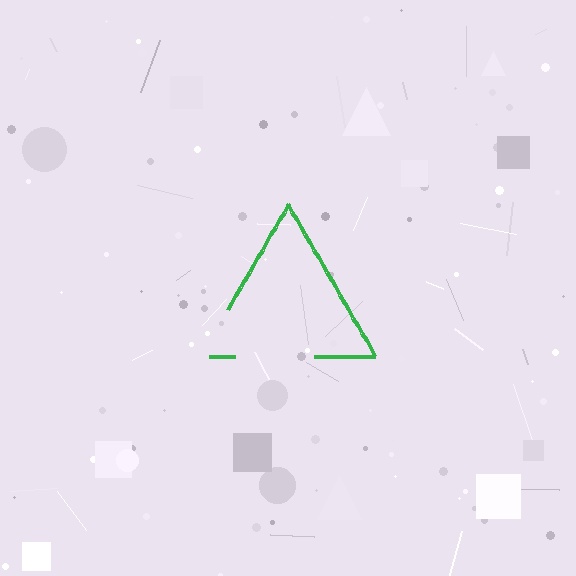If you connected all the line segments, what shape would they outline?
They would outline a triangle.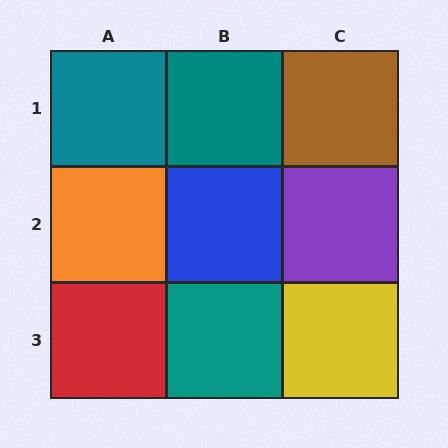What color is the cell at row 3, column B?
Teal.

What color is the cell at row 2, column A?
Orange.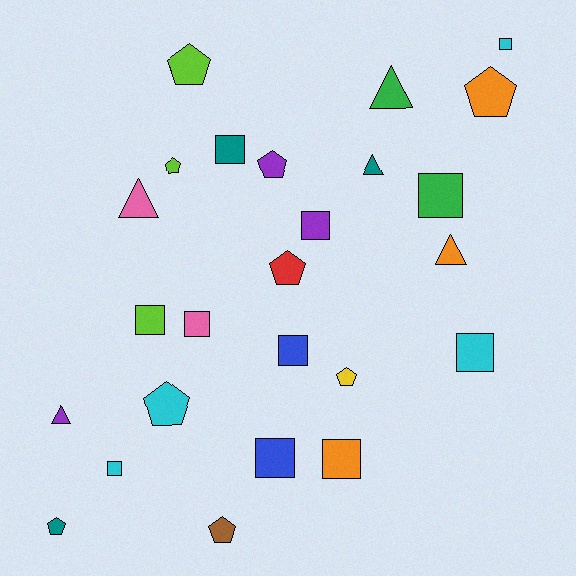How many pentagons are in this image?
There are 9 pentagons.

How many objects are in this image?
There are 25 objects.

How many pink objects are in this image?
There are 2 pink objects.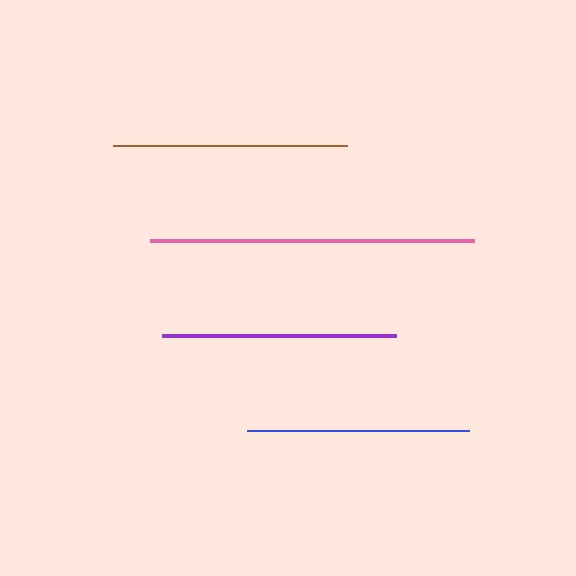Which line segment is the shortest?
The blue line is the shortest at approximately 222 pixels.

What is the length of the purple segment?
The purple segment is approximately 234 pixels long.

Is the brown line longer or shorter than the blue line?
The brown line is longer than the blue line.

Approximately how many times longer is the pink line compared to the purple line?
The pink line is approximately 1.4 times the length of the purple line.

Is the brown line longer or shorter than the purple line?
The brown line is longer than the purple line.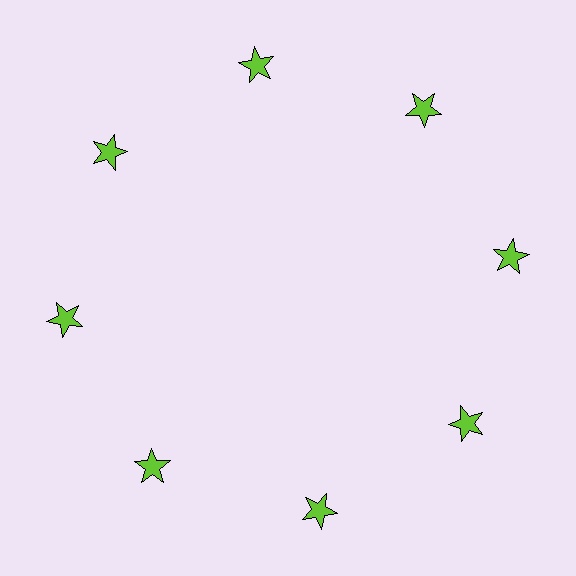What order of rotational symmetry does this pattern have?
This pattern has 8-fold rotational symmetry.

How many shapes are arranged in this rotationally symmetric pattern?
There are 8 shapes, arranged in 8 groups of 1.